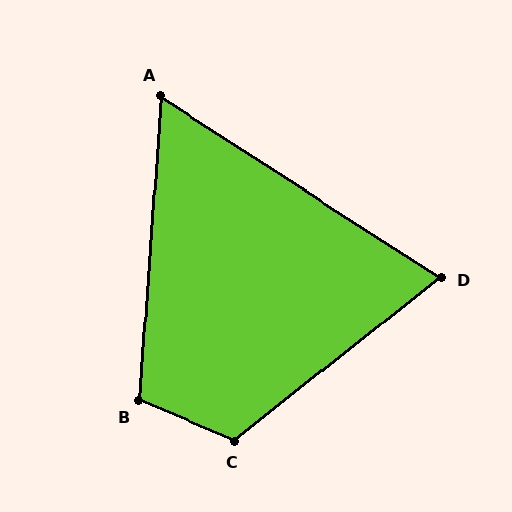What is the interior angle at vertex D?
Approximately 71 degrees (acute).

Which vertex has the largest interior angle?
C, at approximately 119 degrees.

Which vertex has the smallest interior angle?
A, at approximately 61 degrees.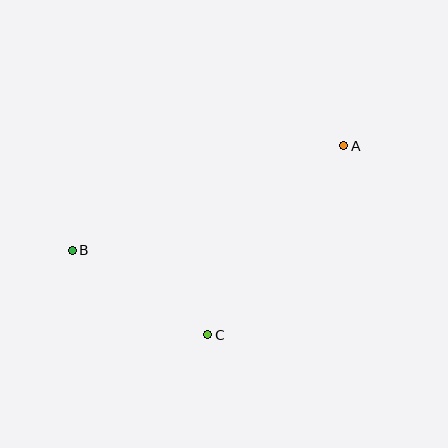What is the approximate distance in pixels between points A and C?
The distance between A and C is approximately 233 pixels.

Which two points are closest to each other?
Points B and C are closest to each other.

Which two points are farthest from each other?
Points A and B are farthest from each other.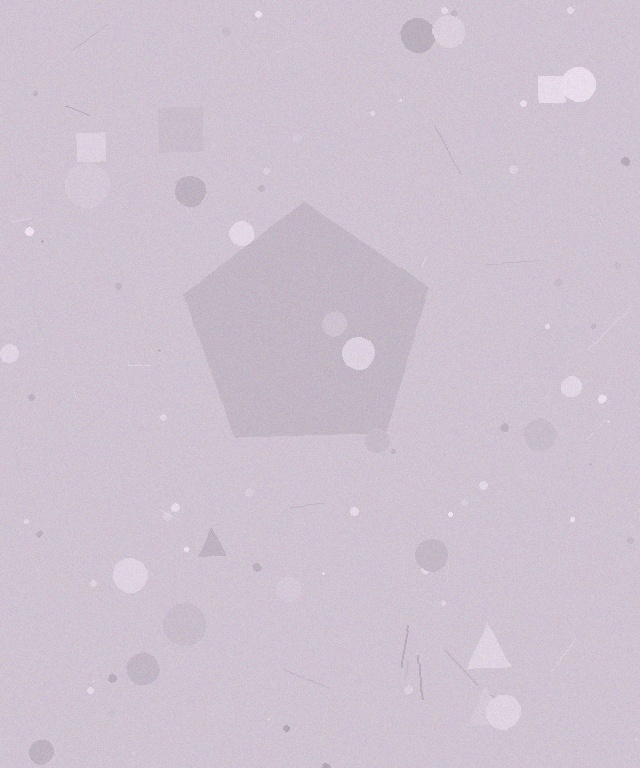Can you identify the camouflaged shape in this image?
The camouflaged shape is a pentagon.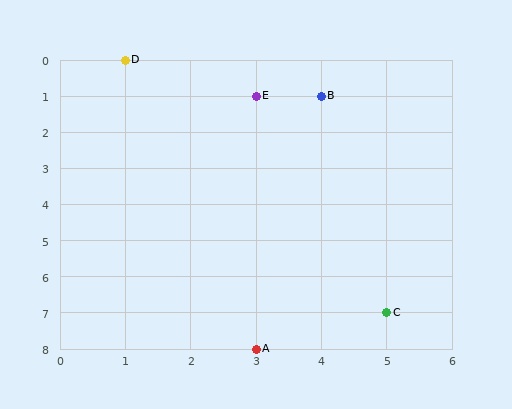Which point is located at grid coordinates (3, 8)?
Point A is at (3, 8).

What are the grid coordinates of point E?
Point E is at grid coordinates (3, 1).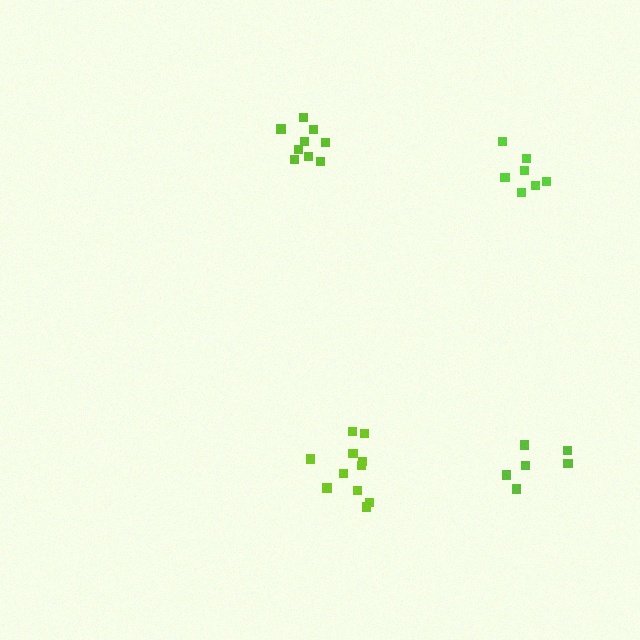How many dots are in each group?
Group 1: 11 dots, Group 2: 9 dots, Group 3: 7 dots, Group 4: 6 dots (33 total).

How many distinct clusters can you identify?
There are 4 distinct clusters.